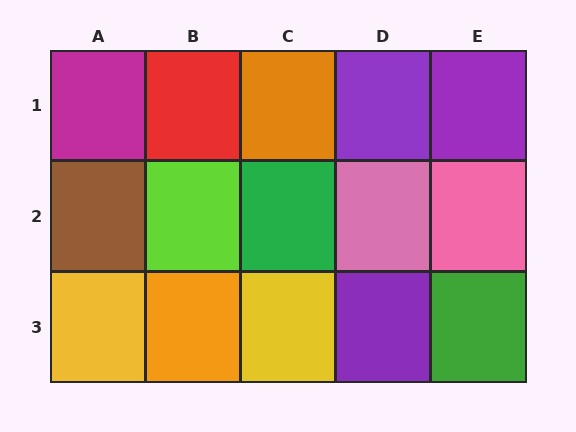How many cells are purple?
3 cells are purple.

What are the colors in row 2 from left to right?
Brown, lime, green, pink, pink.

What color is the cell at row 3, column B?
Orange.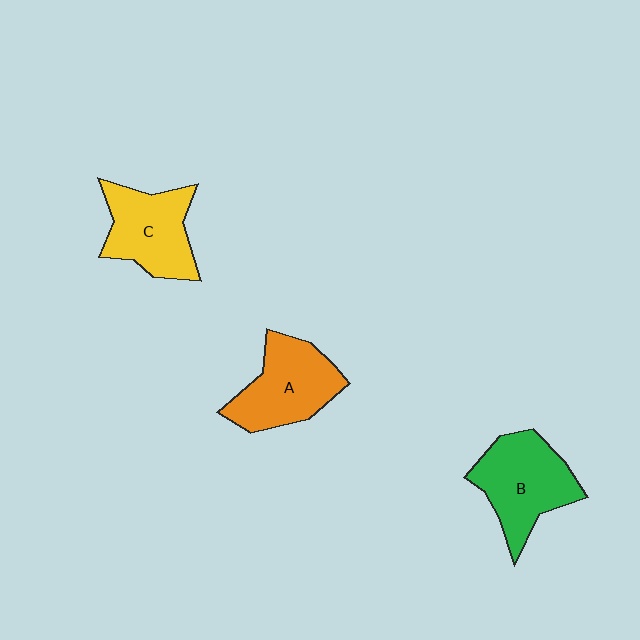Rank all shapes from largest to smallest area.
From largest to smallest: B (green), A (orange), C (yellow).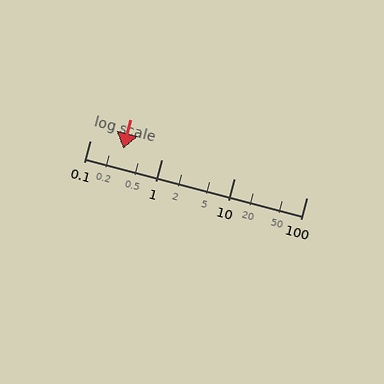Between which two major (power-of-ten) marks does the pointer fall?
The pointer is between 0.1 and 1.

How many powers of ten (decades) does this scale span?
The scale spans 3 decades, from 0.1 to 100.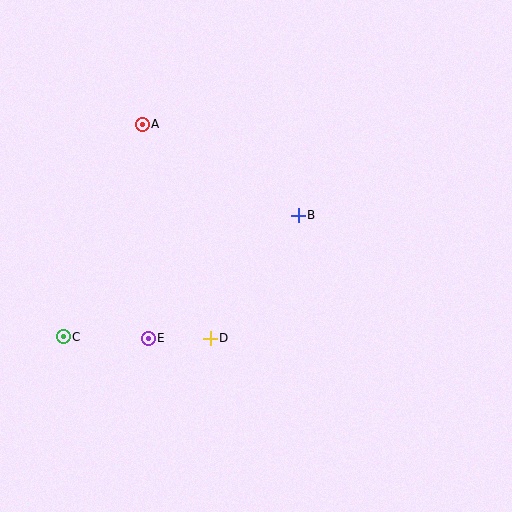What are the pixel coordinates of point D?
Point D is at (210, 338).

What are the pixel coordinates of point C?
Point C is at (63, 337).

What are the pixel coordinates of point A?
Point A is at (142, 124).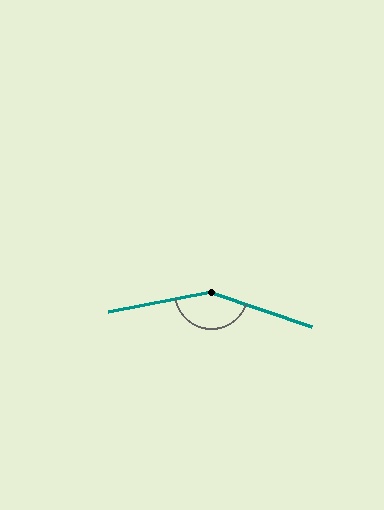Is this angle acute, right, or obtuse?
It is obtuse.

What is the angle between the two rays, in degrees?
Approximately 150 degrees.